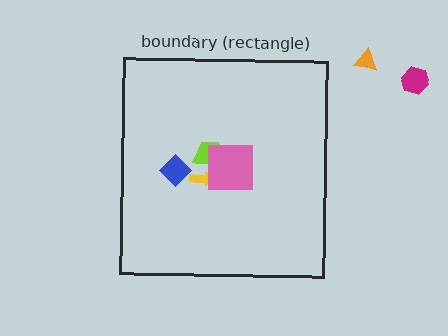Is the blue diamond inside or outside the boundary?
Inside.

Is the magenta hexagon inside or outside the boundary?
Outside.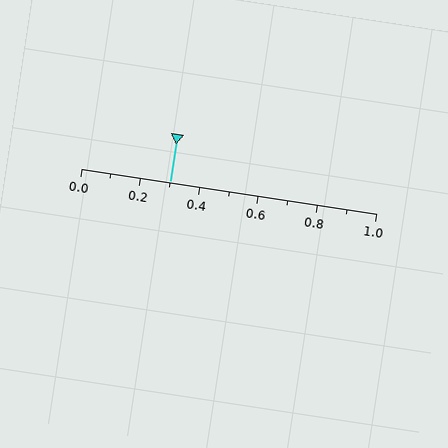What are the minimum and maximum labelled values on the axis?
The axis runs from 0.0 to 1.0.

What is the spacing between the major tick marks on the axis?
The major ticks are spaced 0.2 apart.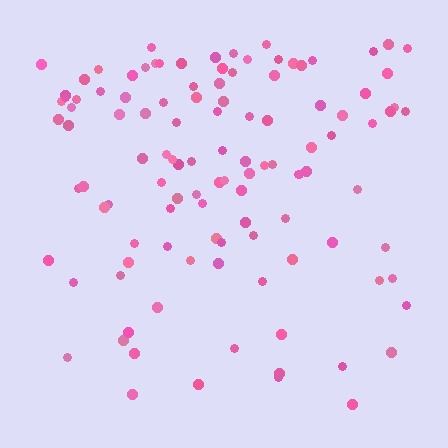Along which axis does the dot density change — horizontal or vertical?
Vertical.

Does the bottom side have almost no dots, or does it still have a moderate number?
Still a moderate number, just noticeably fewer than the top.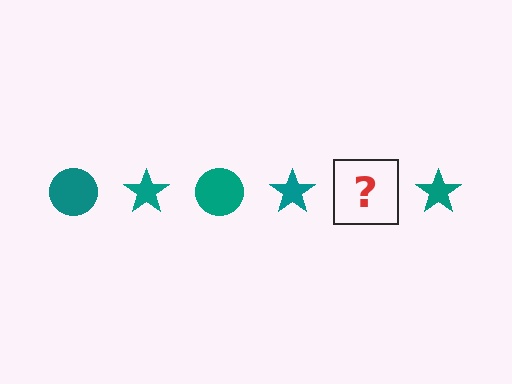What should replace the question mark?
The question mark should be replaced with a teal circle.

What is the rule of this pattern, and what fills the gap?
The rule is that the pattern cycles through circle, star shapes in teal. The gap should be filled with a teal circle.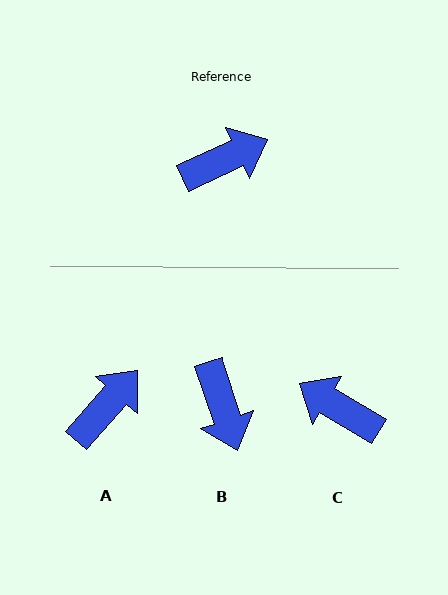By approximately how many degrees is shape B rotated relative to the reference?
Approximately 97 degrees clockwise.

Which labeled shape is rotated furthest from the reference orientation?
C, about 124 degrees away.